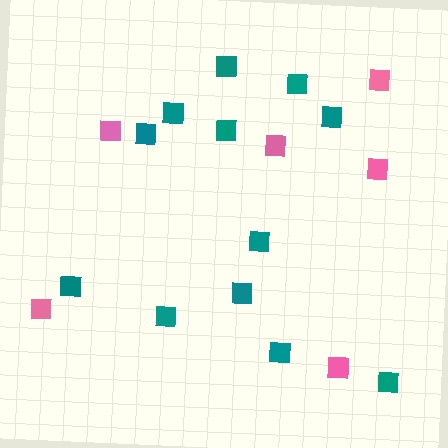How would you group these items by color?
There are 2 groups: one group of pink squares (6) and one group of teal squares (12).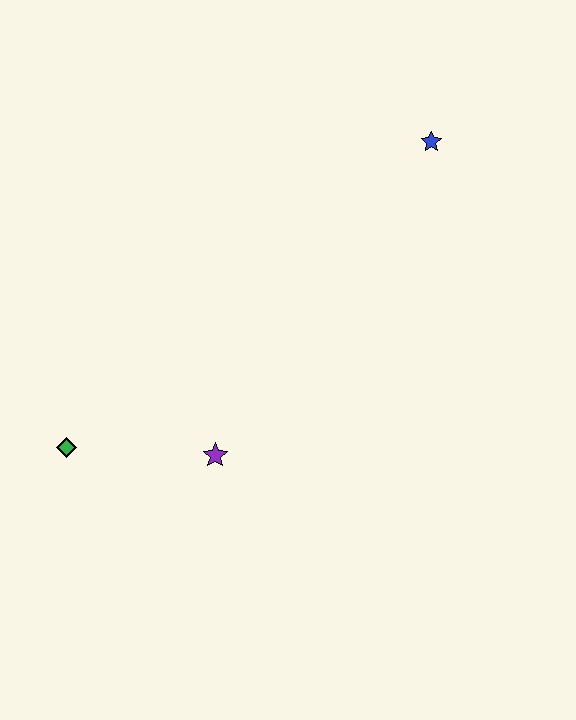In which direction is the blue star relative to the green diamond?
The blue star is to the right of the green diamond.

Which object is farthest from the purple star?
The blue star is farthest from the purple star.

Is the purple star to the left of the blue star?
Yes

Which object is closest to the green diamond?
The purple star is closest to the green diamond.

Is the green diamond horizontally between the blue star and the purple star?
No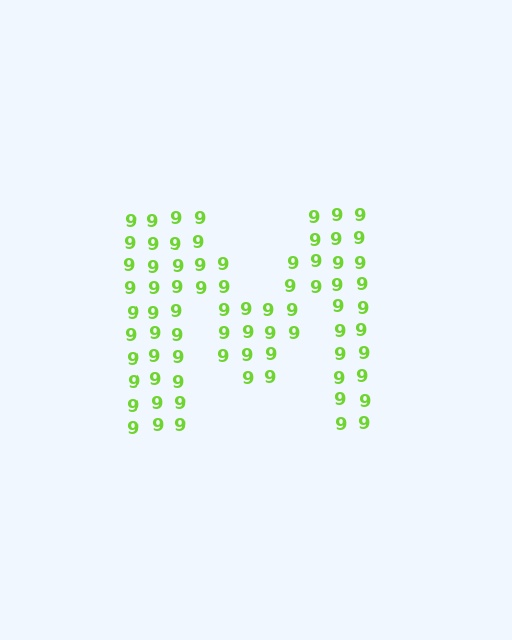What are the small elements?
The small elements are digit 9's.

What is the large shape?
The large shape is the letter M.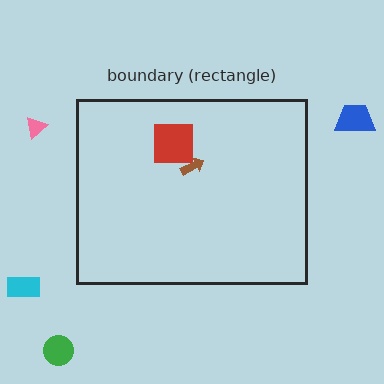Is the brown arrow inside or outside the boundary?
Inside.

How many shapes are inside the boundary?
2 inside, 4 outside.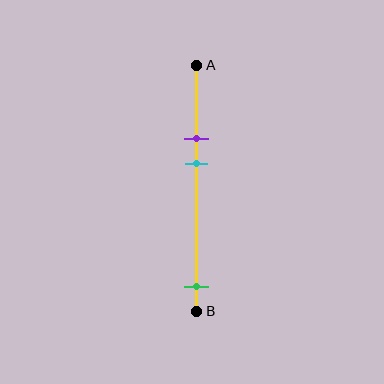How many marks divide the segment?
There are 3 marks dividing the segment.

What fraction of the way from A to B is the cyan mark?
The cyan mark is approximately 40% (0.4) of the way from A to B.